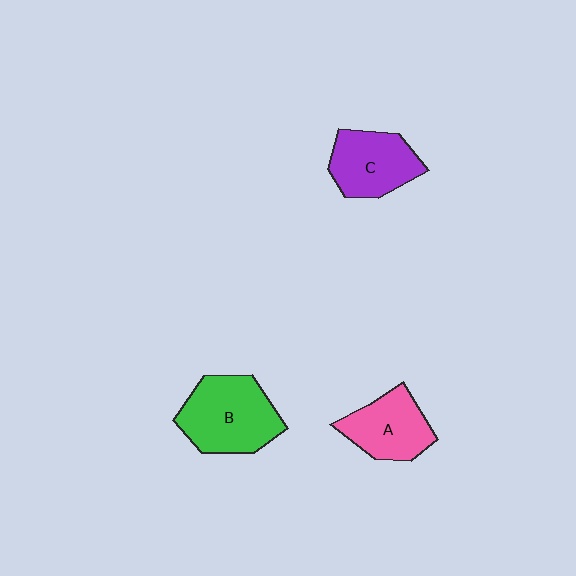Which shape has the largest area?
Shape B (green).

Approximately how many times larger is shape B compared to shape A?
Approximately 1.4 times.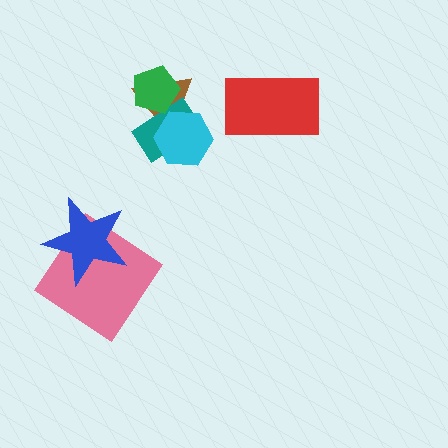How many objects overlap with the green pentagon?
2 objects overlap with the green pentagon.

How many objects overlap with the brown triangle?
3 objects overlap with the brown triangle.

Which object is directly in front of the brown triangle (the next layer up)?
The teal rectangle is directly in front of the brown triangle.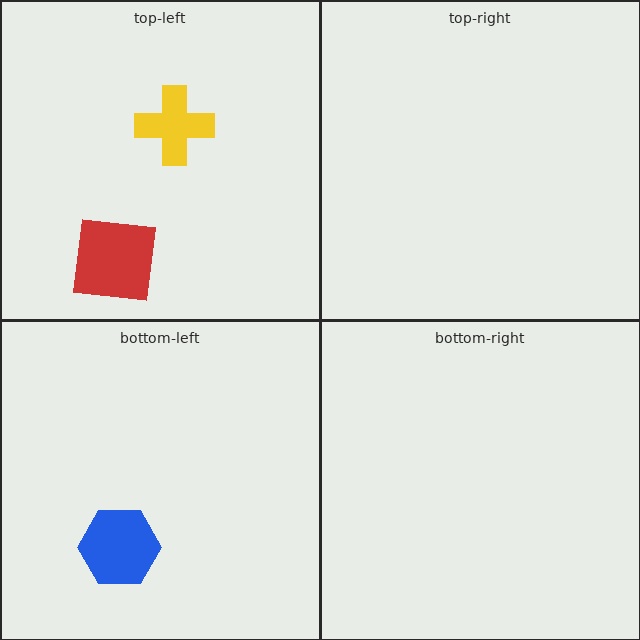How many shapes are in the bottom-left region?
1.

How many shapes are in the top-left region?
2.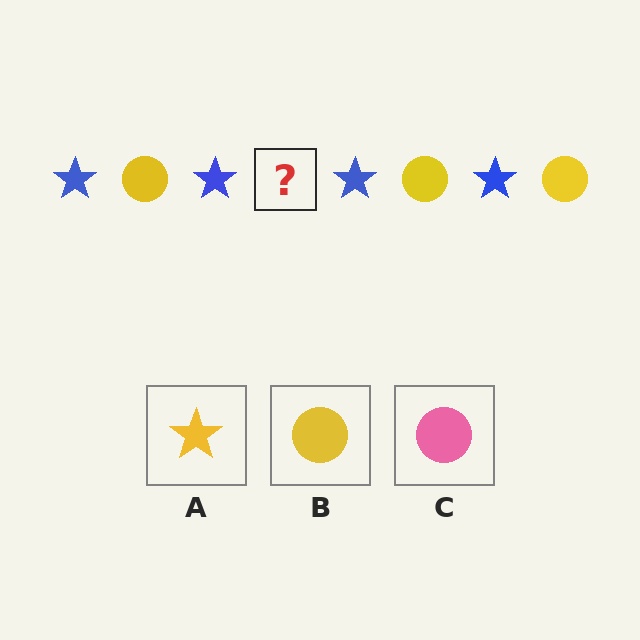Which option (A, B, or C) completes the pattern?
B.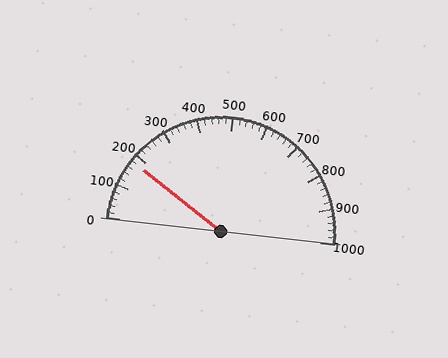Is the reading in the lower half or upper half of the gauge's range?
The reading is in the lower half of the range (0 to 1000).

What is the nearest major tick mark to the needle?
The nearest major tick mark is 200.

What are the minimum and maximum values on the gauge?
The gauge ranges from 0 to 1000.